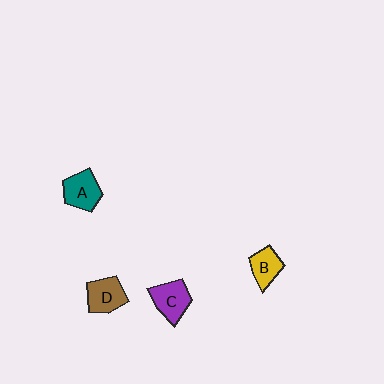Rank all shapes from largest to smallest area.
From largest to smallest: C (purple), A (teal), D (brown), B (yellow).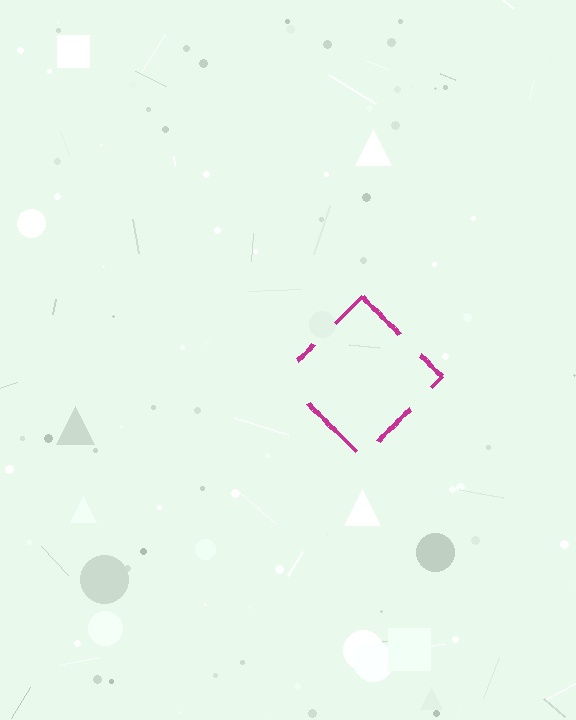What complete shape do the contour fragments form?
The contour fragments form a diamond.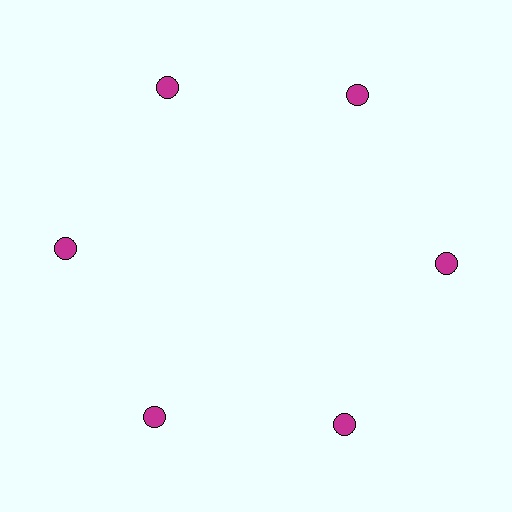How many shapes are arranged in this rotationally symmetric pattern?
There are 6 shapes, arranged in 6 groups of 1.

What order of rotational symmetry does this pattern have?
This pattern has 6-fold rotational symmetry.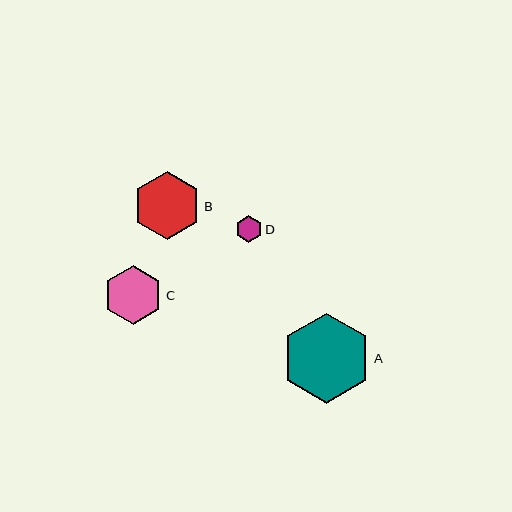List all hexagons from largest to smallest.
From largest to smallest: A, B, C, D.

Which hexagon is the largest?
Hexagon A is the largest with a size of approximately 89 pixels.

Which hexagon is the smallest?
Hexagon D is the smallest with a size of approximately 26 pixels.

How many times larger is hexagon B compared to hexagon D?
Hexagon B is approximately 2.6 times the size of hexagon D.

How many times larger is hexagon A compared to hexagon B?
Hexagon A is approximately 1.3 times the size of hexagon B.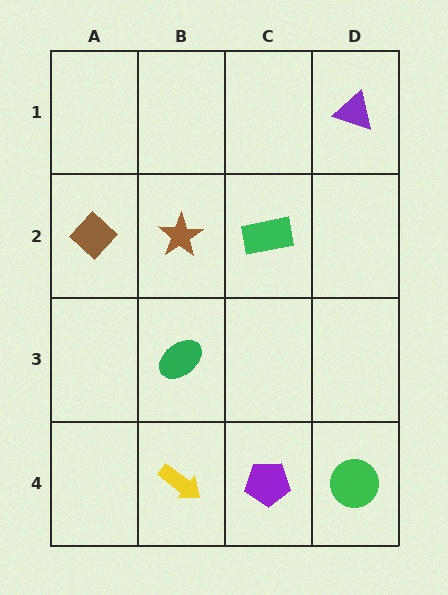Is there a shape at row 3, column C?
No, that cell is empty.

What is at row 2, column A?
A brown diamond.